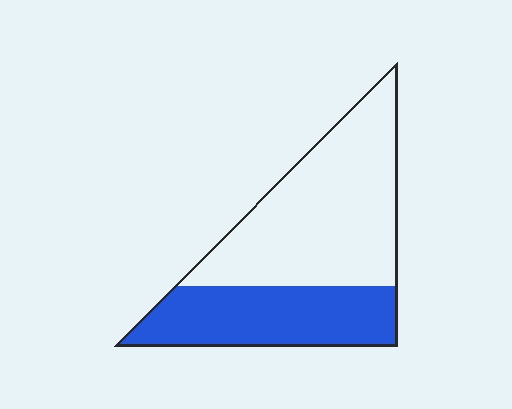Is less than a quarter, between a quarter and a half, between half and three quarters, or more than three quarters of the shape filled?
Between a quarter and a half.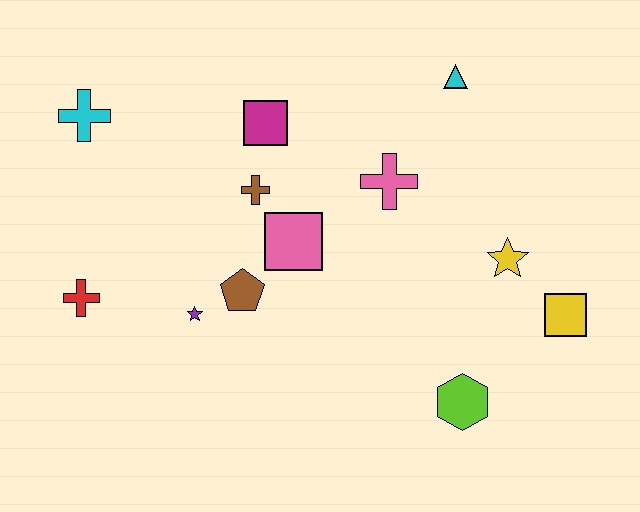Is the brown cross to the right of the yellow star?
No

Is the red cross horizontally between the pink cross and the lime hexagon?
No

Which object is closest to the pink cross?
The pink square is closest to the pink cross.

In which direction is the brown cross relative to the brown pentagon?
The brown cross is above the brown pentagon.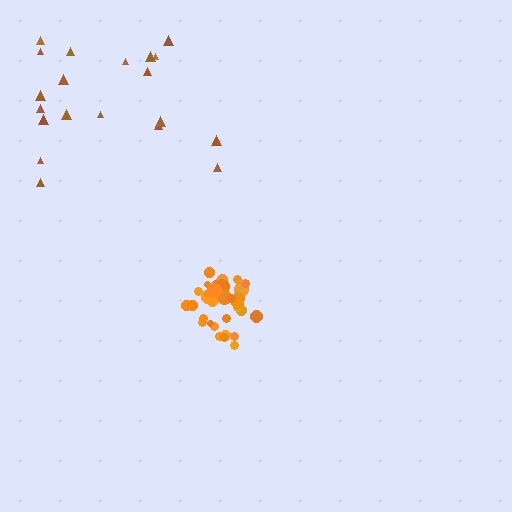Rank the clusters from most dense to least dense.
orange, brown.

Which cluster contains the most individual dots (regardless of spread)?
Orange (35).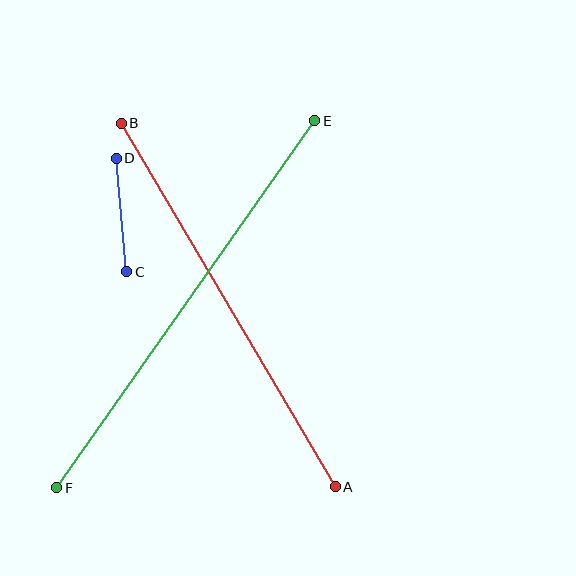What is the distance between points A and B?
The distance is approximately 422 pixels.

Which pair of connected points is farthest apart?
Points E and F are farthest apart.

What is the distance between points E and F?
The distance is approximately 449 pixels.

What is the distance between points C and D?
The distance is approximately 114 pixels.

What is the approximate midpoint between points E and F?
The midpoint is at approximately (186, 304) pixels.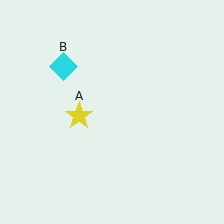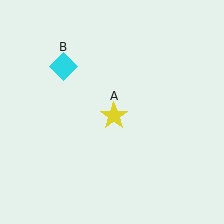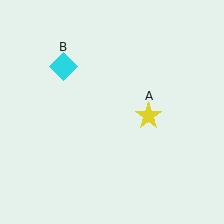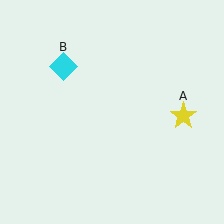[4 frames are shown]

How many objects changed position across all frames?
1 object changed position: yellow star (object A).